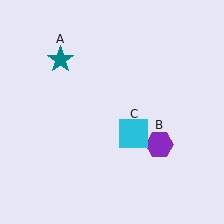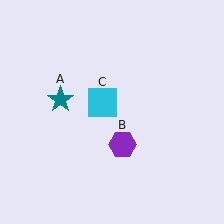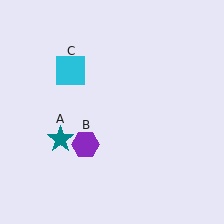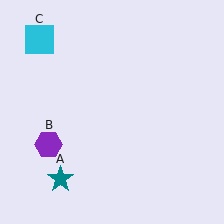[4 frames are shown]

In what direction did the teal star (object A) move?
The teal star (object A) moved down.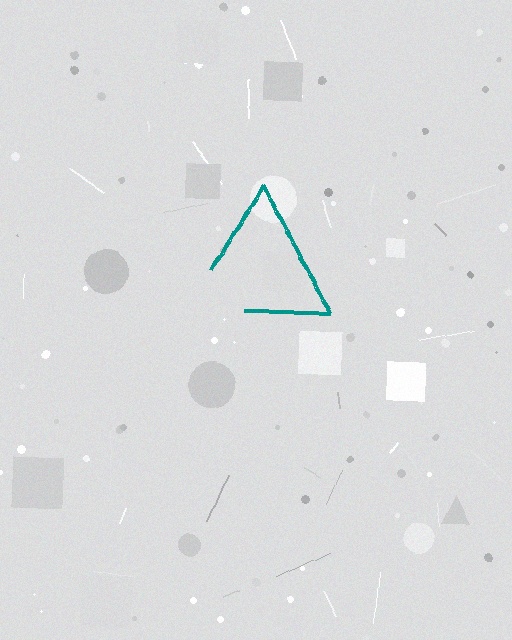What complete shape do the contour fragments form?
The contour fragments form a triangle.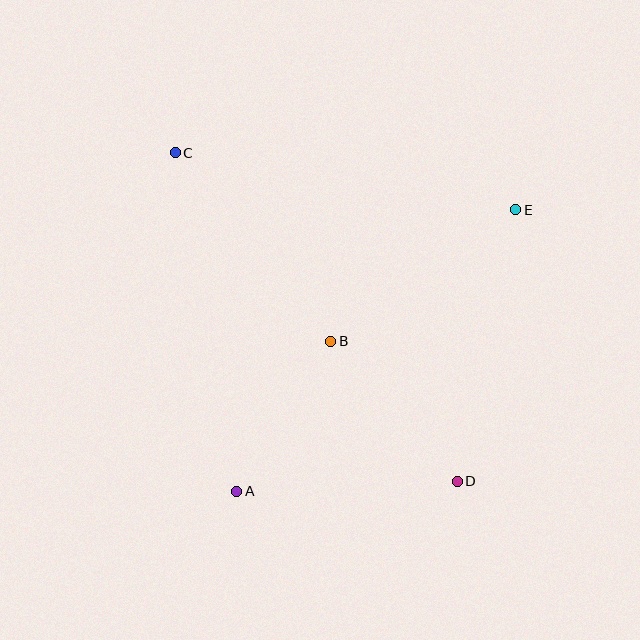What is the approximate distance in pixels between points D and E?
The distance between D and E is approximately 278 pixels.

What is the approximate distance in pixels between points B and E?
The distance between B and E is approximately 227 pixels.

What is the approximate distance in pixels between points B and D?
The distance between B and D is approximately 189 pixels.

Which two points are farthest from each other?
Points C and D are farthest from each other.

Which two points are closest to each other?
Points A and B are closest to each other.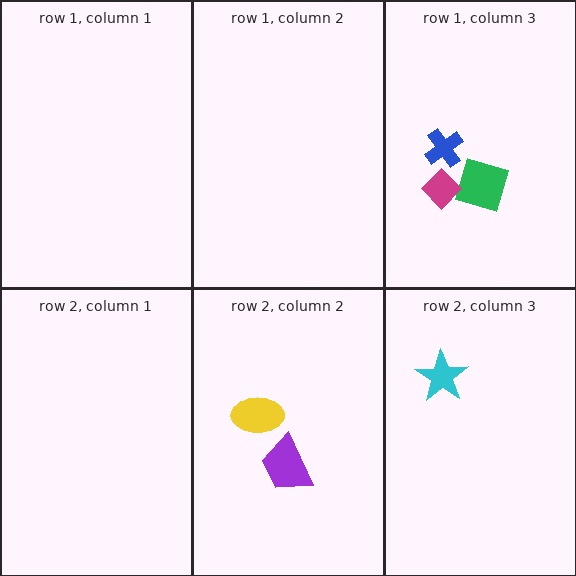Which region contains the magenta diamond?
The row 1, column 3 region.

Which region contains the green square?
The row 1, column 3 region.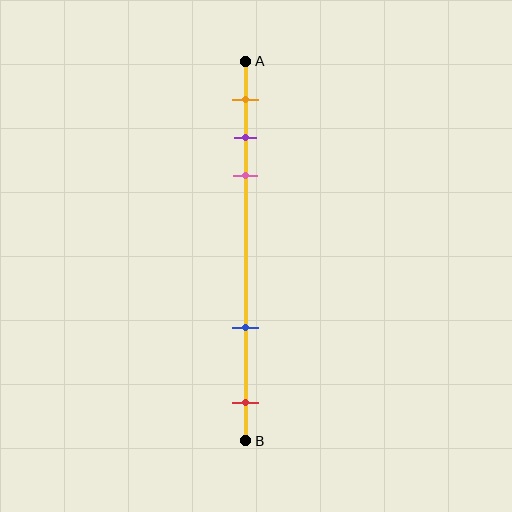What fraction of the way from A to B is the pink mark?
The pink mark is approximately 30% (0.3) of the way from A to B.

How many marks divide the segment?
There are 5 marks dividing the segment.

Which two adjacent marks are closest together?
The purple and pink marks are the closest adjacent pair.